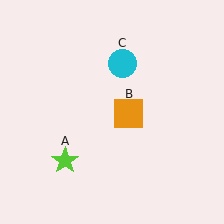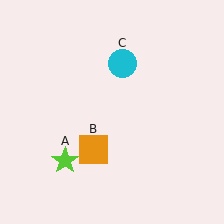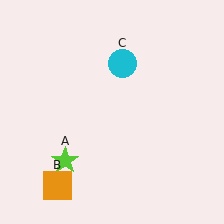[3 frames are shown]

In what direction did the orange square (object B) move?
The orange square (object B) moved down and to the left.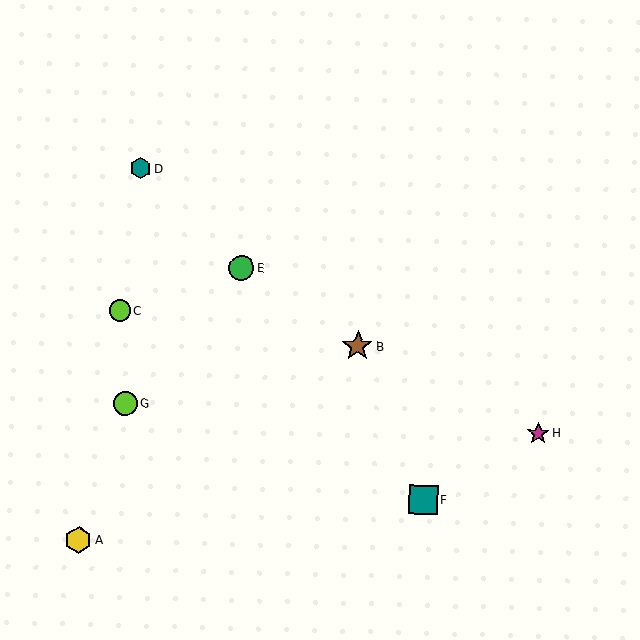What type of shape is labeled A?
Shape A is a yellow hexagon.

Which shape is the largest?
The brown star (labeled B) is the largest.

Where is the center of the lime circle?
The center of the lime circle is at (125, 403).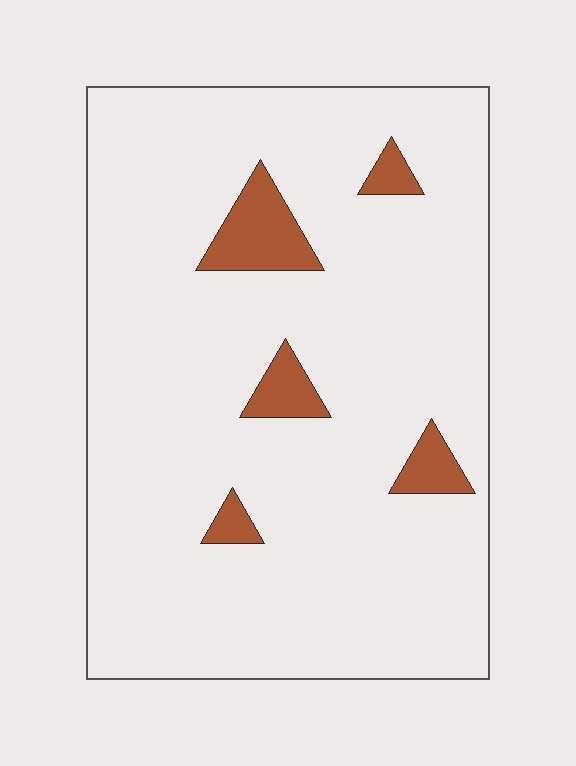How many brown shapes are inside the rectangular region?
5.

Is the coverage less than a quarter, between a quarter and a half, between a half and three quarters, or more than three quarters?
Less than a quarter.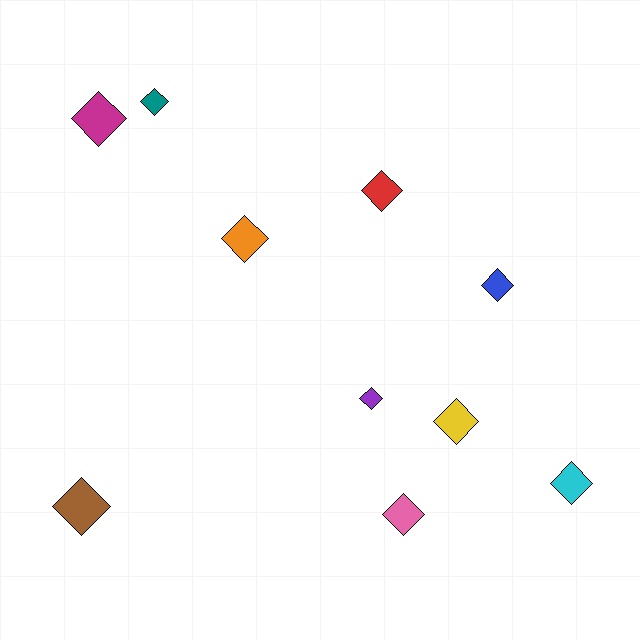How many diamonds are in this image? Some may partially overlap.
There are 10 diamonds.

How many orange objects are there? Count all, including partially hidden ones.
There is 1 orange object.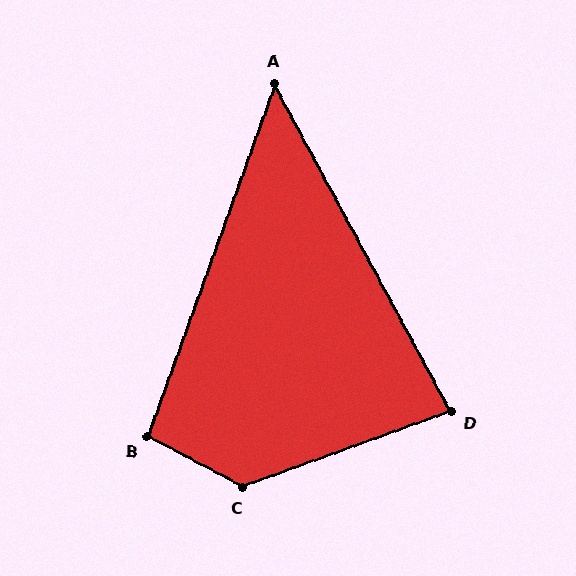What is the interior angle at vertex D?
Approximately 82 degrees (acute).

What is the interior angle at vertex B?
Approximately 98 degrees (obtuse).